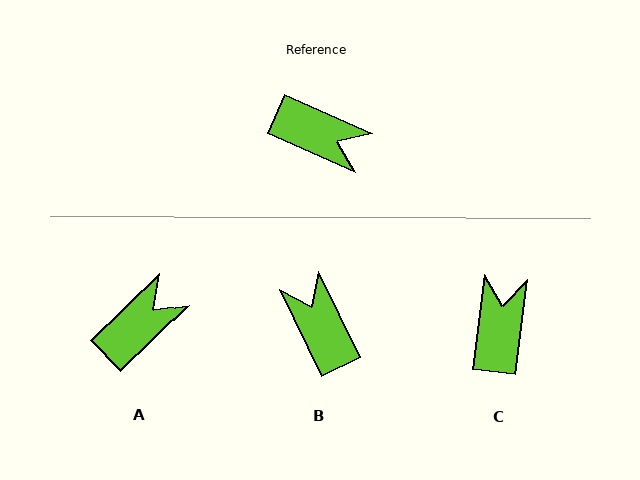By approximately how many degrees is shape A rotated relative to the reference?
Approximately 68 degrees counter-clockwise.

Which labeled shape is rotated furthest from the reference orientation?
B, about 140 degrees away.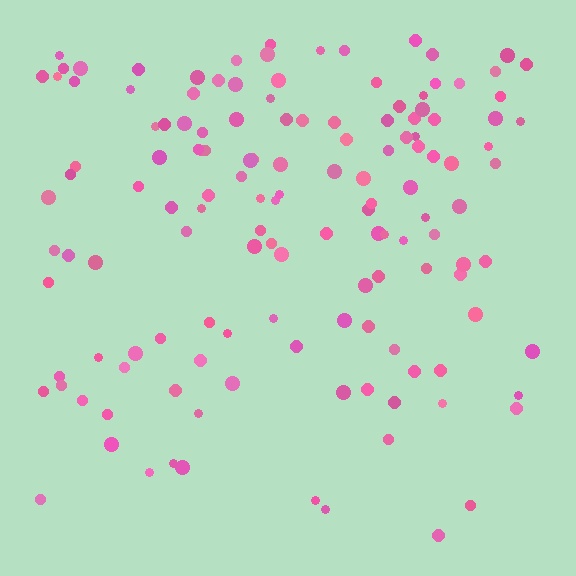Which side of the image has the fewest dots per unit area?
The bottom.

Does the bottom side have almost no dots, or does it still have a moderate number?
Still a moderate number, just noticeably fewer than the top.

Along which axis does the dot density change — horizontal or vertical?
Vertical.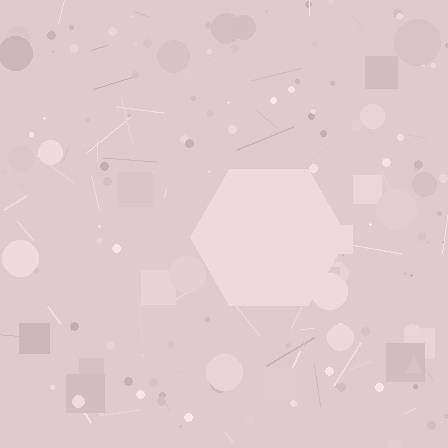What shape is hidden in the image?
A hexagon is hidden in the image.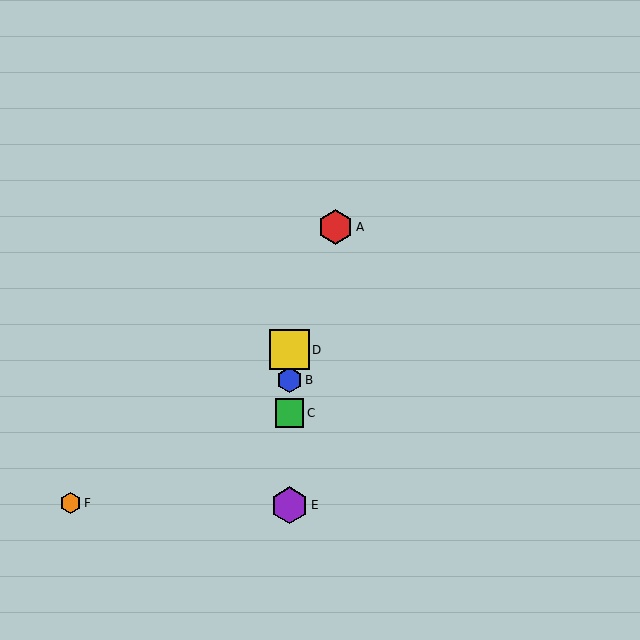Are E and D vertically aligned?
Yes, both are at x≈290.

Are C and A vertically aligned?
No, C is at x≈290 and A is at x≈336.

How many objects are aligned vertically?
4 objects (B, C, D, E) are aligned vertically.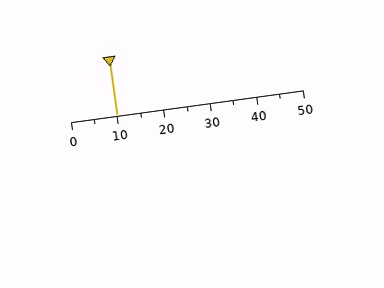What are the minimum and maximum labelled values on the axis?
The axis runs from 0 to 50.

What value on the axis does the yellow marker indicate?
The marker indicates approximately 10.